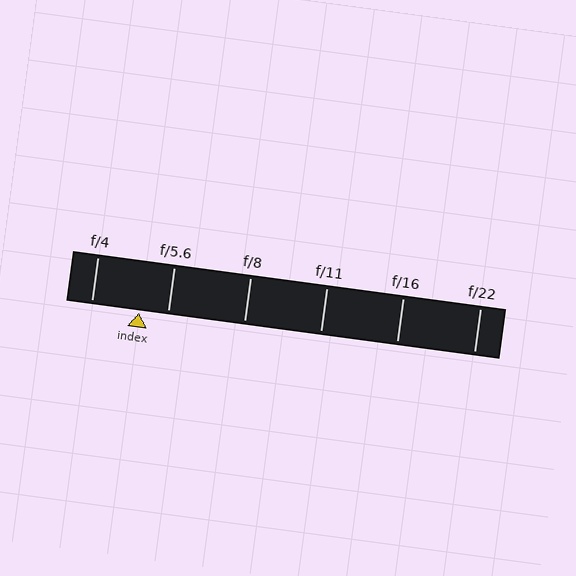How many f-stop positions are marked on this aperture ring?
There are 6 f-stop positions marked.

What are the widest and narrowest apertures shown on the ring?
The widest aperture shown is f/4 and the narrowest is f/22.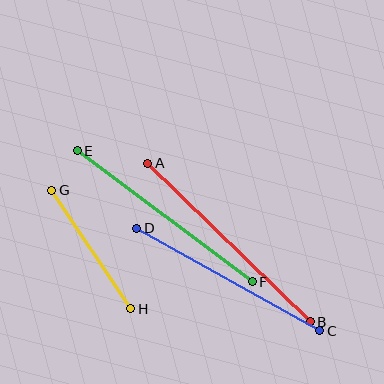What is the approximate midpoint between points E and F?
The midpoint is at approximately (165, 216) pixels.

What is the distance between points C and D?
The distance is approximately 210 pixels.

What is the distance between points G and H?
The distance is approximately 142 pixels.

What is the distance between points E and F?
The distance is approximately 219 pixels.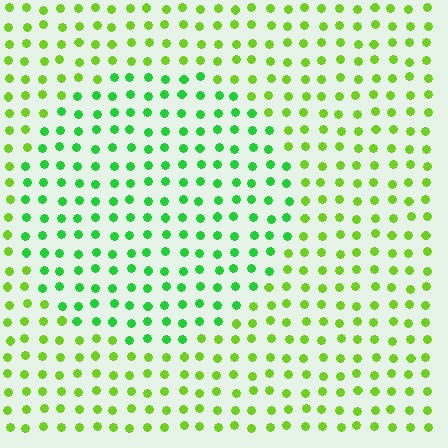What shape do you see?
I see a circle.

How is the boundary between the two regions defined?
The boundary is defined purely by a slight shift in hue (about 34 degrees). Spacing, size, and orientation are identical on both sides.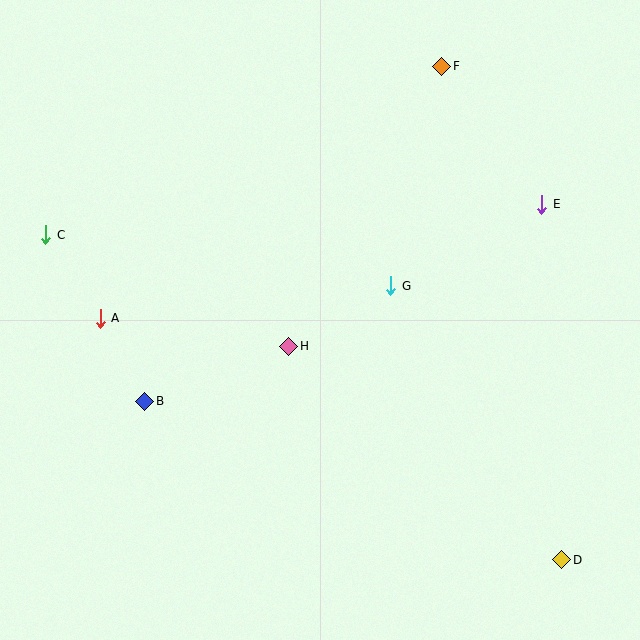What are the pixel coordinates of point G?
Point G is at (391, 286).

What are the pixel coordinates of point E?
Point E is at (542, 204).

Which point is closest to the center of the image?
Point H at (289, 346) is closest to the center.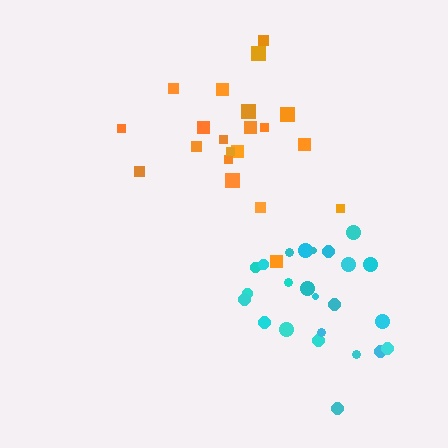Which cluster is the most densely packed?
Cyan.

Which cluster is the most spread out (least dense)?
Orange.